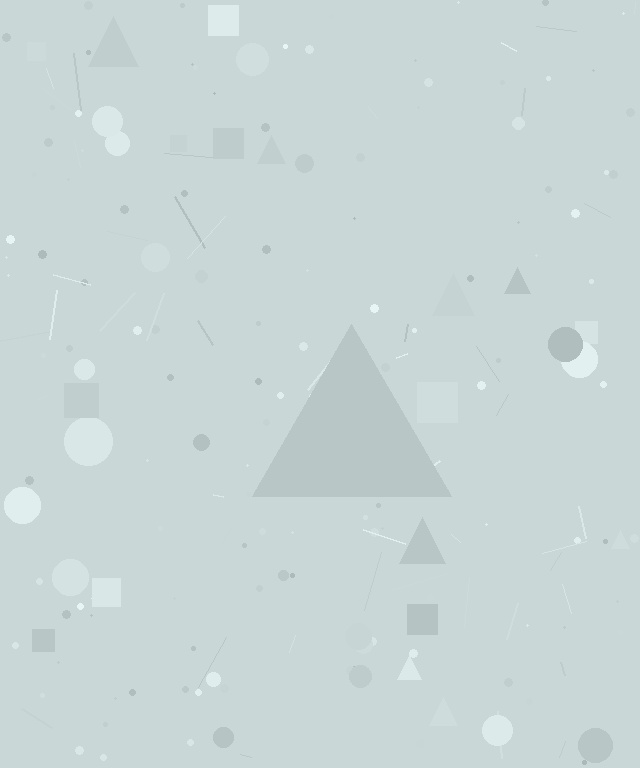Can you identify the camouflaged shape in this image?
The camouflaged shape is a triangle.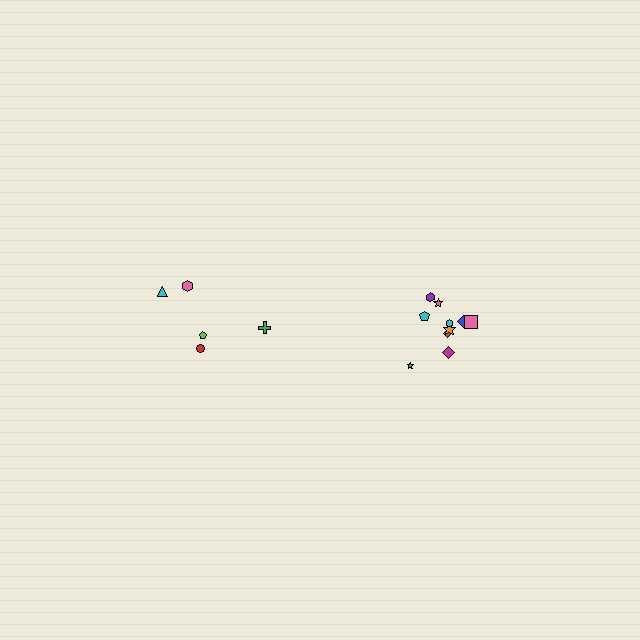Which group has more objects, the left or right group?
The right group.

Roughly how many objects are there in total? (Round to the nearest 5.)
Roughly 15 objects in total.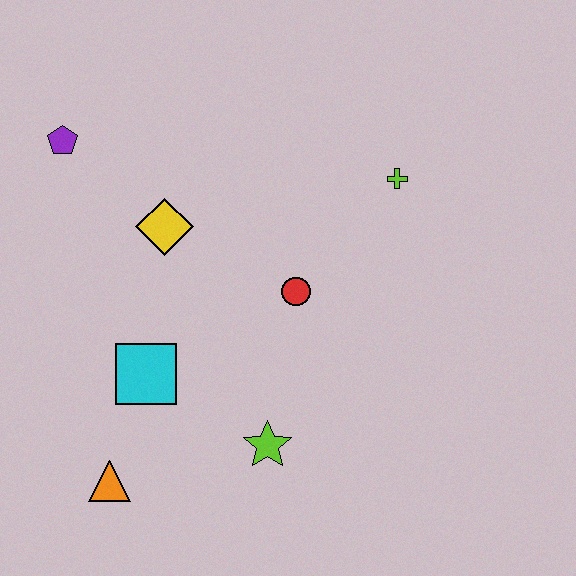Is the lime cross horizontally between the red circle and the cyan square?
No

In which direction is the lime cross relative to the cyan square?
The lime cross is to the right of the cyan square.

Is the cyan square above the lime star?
Yes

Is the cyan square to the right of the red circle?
No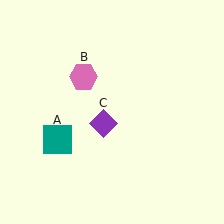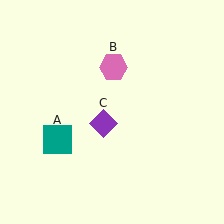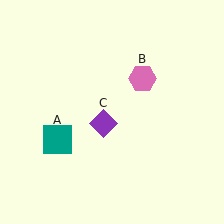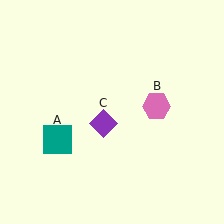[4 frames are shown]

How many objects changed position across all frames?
1 object changed position: pink hexagon (object B).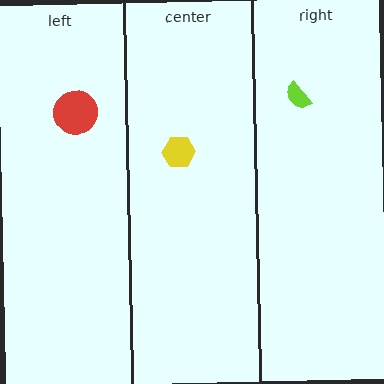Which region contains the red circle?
The left region.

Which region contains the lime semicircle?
The right region.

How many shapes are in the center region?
1.